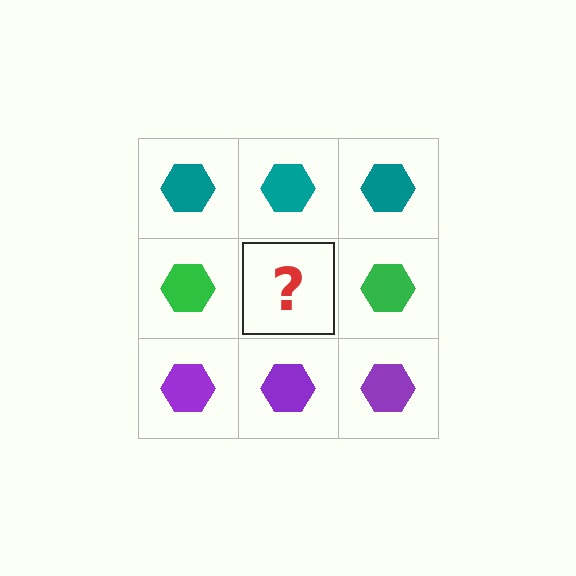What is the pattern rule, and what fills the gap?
The rule is that each row has a consistent color. The gap should be filled with a green hexagon.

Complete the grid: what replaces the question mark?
The question mark should be replaced with a green hexagon.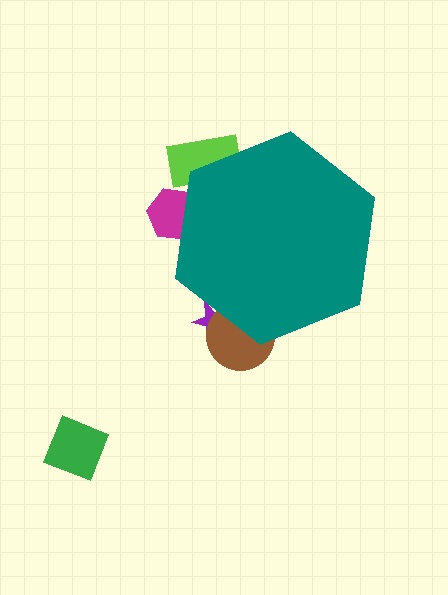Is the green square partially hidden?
No, the green square is fully visible.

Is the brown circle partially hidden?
Yes, the brown circle is partially hidden behind the teal hexagon.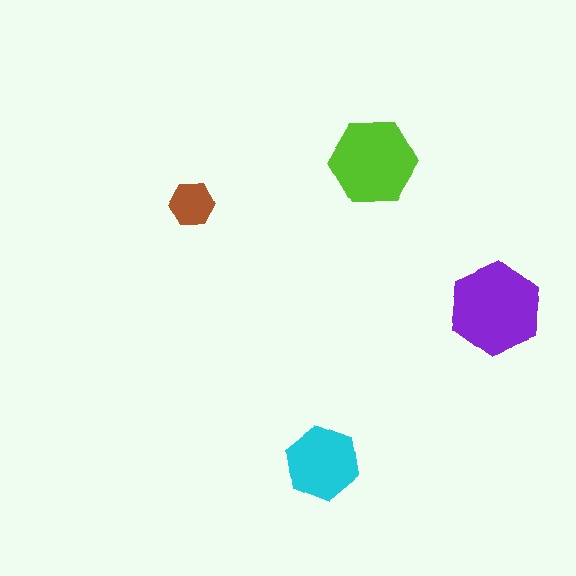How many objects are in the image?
There are 4 objects in the image.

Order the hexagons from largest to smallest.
the purple one, the lime one, the cyan one, the brown one.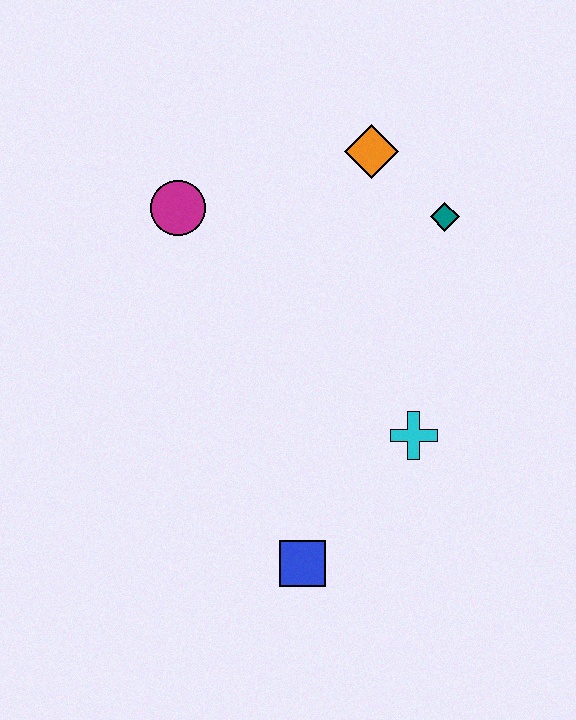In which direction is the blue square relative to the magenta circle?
The blue square is below the magenta circle.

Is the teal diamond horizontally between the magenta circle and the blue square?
No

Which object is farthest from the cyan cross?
The magenta circle is farthest from the cyan cross.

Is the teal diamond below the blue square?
No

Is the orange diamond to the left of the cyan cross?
Yes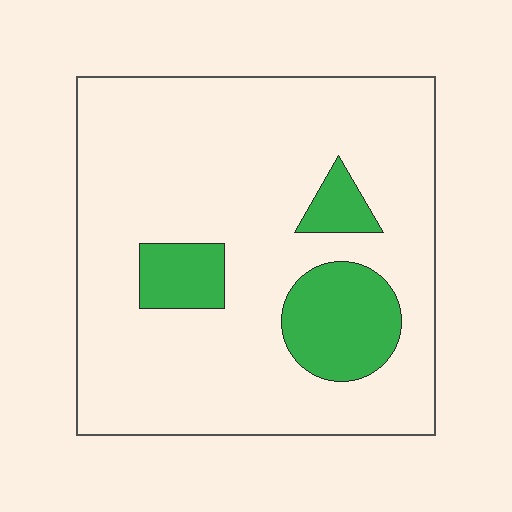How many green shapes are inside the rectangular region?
3.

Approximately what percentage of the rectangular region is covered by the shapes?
Approximately 15%.